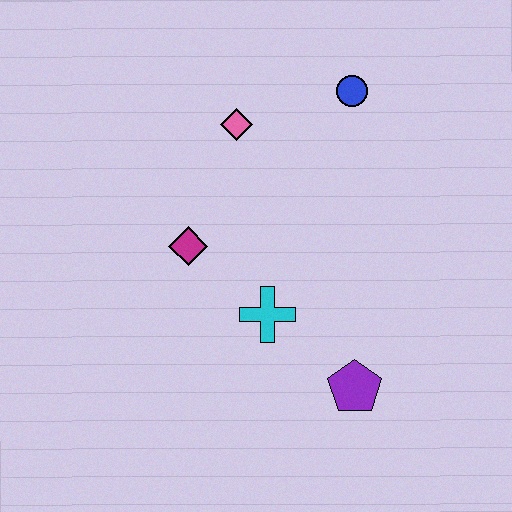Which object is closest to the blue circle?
The pink diamond is closest to the blue circle.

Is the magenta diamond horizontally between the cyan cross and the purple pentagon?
No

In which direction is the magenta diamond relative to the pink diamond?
The magenta diamond is below the pink diamond.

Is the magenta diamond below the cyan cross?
No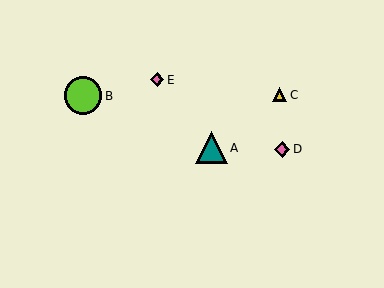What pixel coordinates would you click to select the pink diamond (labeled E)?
Click at (157, 80) to select the pink diamond E.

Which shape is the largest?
The lime circle (labeled B) is the largest.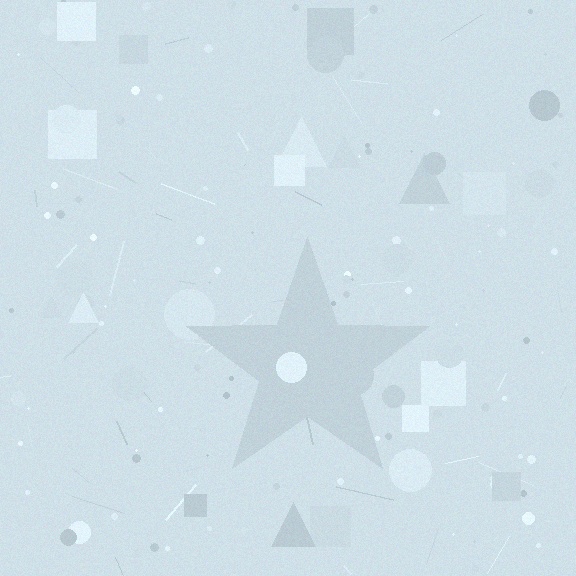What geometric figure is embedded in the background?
A star is embedded in the background.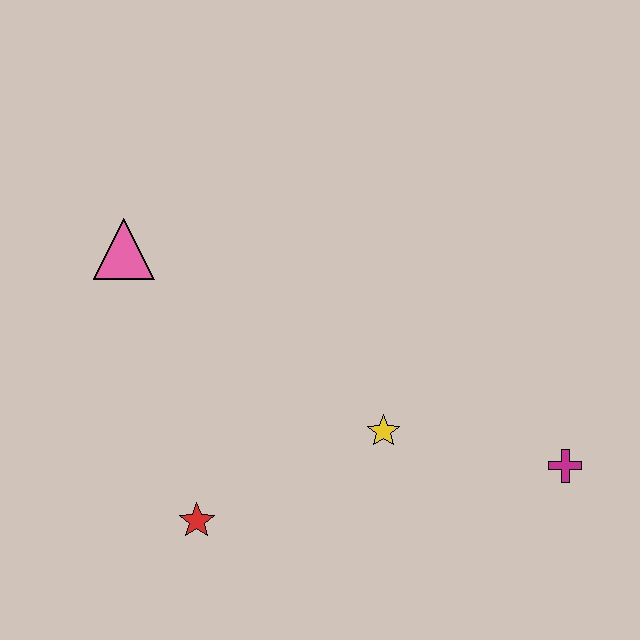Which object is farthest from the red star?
The magenta cross is farthest from the red star.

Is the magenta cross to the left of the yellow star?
No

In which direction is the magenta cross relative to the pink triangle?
The magenta cross is to the right of the pink triangle.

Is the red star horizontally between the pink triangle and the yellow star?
Yes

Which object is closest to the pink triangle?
The red star is closest to the pink triangle.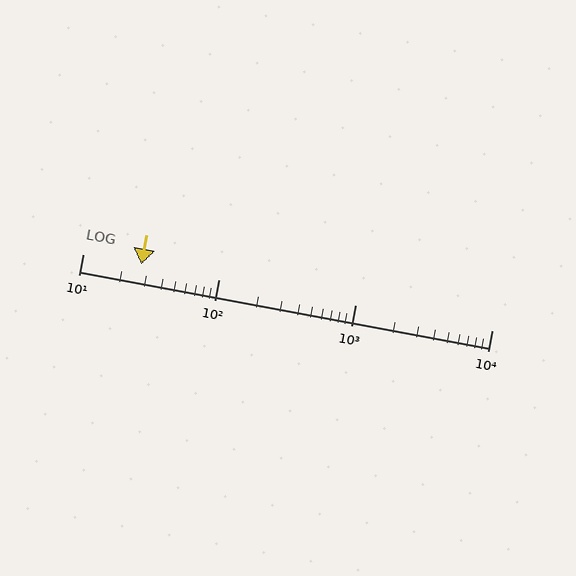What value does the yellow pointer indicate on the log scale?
The pointer indicates approximately 27.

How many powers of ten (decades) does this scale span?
The scale spans 3 decades, from 10 to 10000.